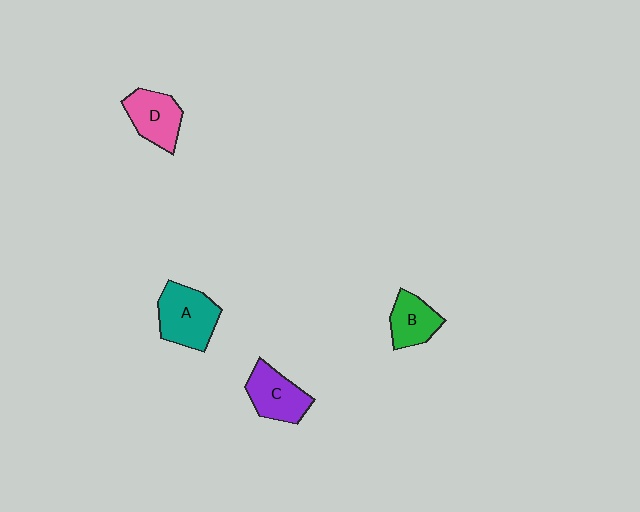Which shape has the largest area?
Shape A (teal).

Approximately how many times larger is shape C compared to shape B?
Approximately 1.2 times.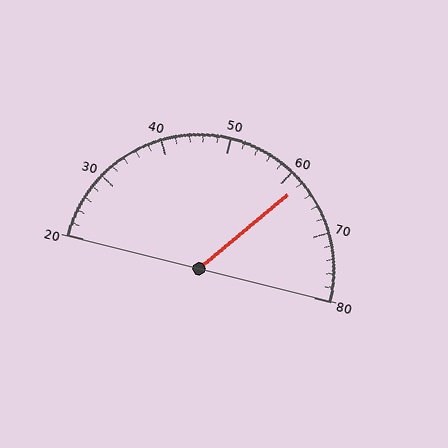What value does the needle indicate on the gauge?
The needle indicates approximately 62.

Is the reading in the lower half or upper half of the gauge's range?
The reading is in the upper half of the range (20 to 80).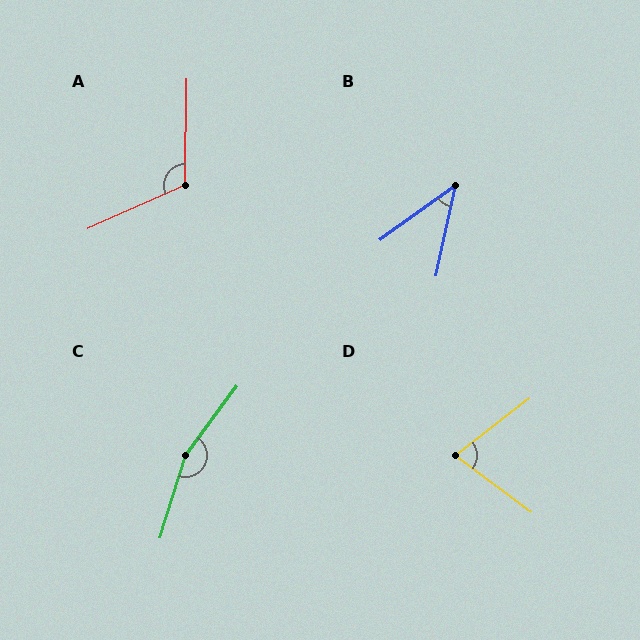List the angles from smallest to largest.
B (42°), D (75°), A (115°), C (161°).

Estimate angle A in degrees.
Approximately 115 degrees.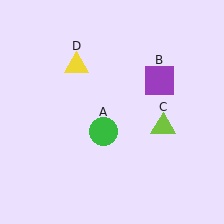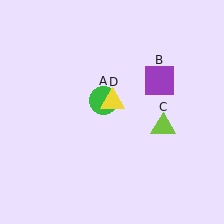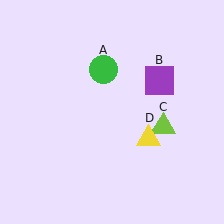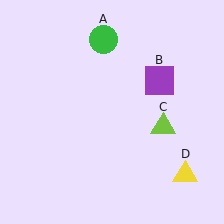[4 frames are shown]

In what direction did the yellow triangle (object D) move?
The yellow triangle (object D) moved down and to the right.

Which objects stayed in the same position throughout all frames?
Purple square (object B) and lime triangle (object C) remained stationary.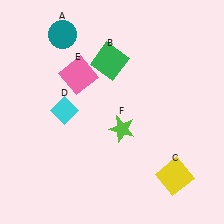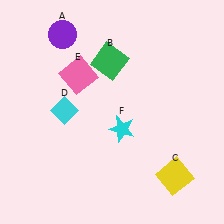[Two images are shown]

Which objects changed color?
A changed from teal to purple. F changed from lime to cyan.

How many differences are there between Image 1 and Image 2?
There are 2 differences between the two images.